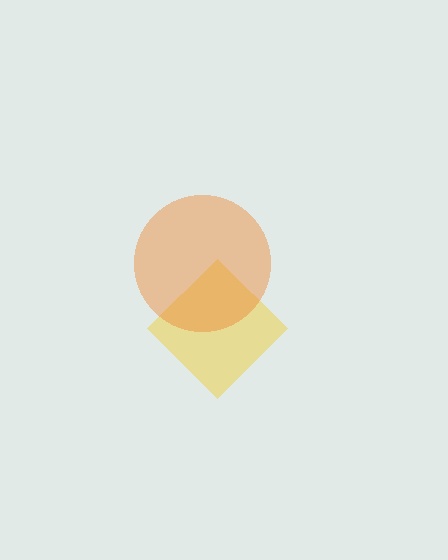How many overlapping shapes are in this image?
There are 2 overlapping shapes in the image.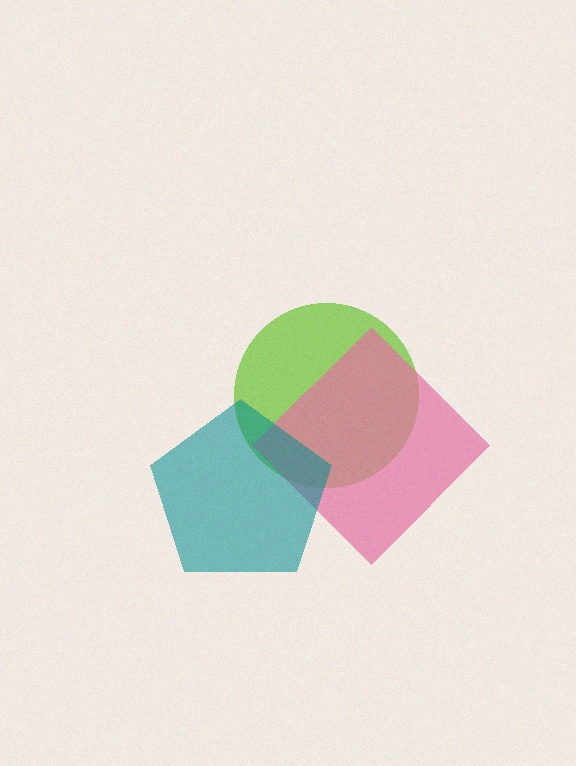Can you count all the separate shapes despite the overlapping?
Yes, there are 3 separate shapes.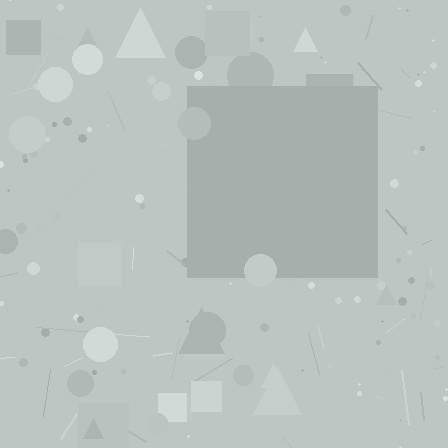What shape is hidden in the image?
A square is hidden in the image.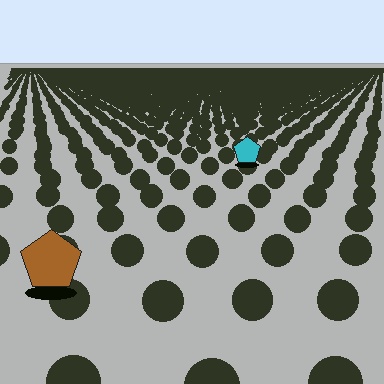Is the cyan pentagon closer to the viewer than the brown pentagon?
No. The brown pentagon is closer — you can tell from the texture gradient: the ground texture is coarser near it.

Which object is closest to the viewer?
The brown pentagon is closest. The texture marks near it are larger and more spread out.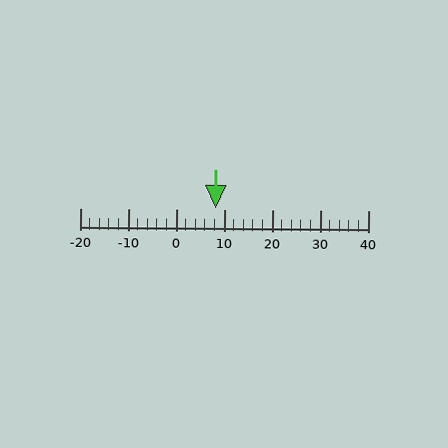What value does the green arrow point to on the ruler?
The green arrow points to approximately 8.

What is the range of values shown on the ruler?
The ruler shows values from -20 to 40.